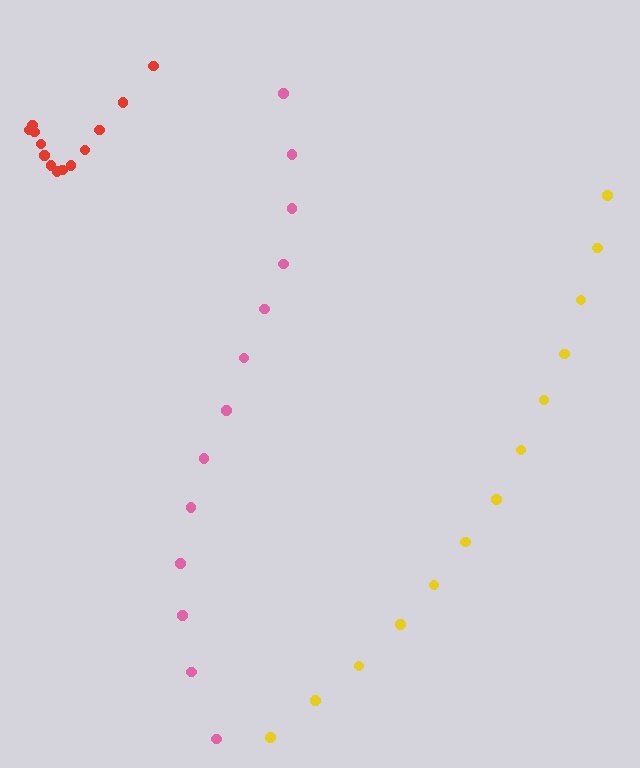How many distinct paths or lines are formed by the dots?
There are 3 distinct paths.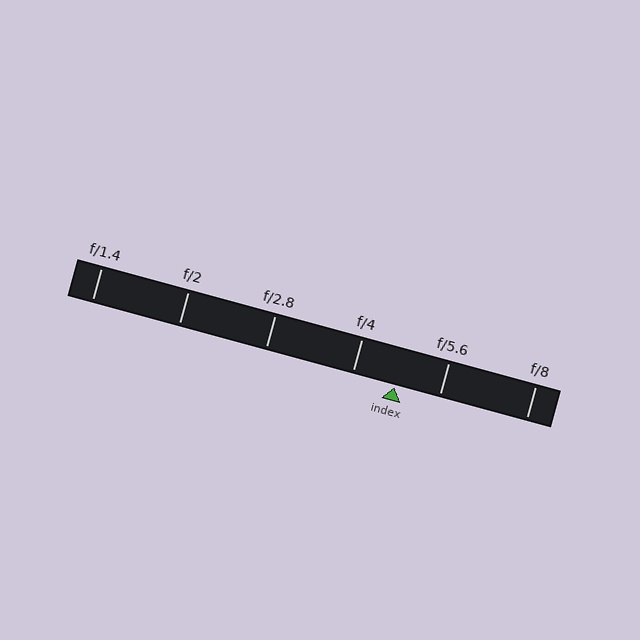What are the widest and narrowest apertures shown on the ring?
The widest aperture shown is f/1.4 and the narrowest is f/8.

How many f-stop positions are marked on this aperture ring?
There are 6 f-stop positions marked.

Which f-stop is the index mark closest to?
The index mark is closest to f/4.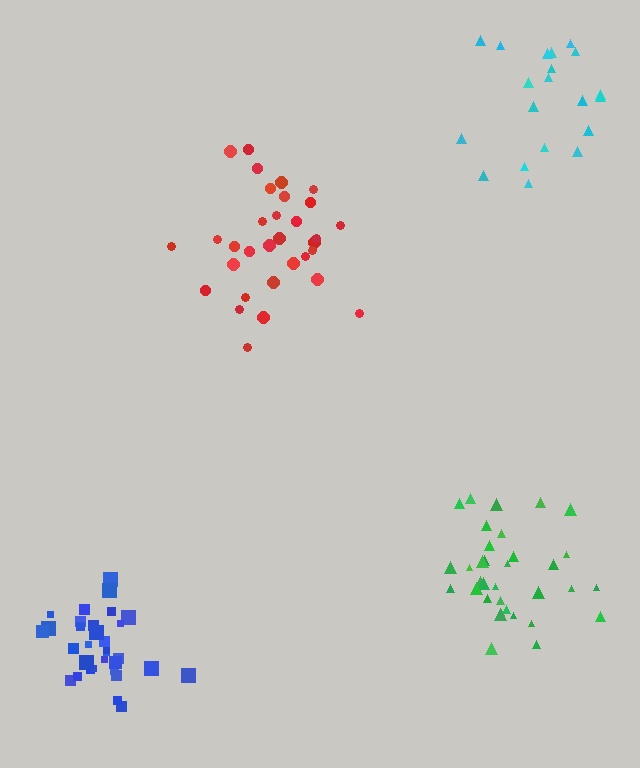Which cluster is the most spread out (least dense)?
Cyan.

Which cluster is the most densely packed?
Blue.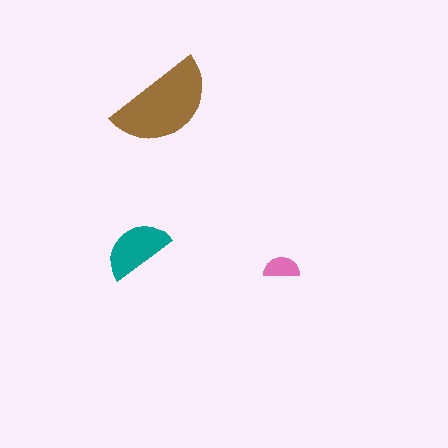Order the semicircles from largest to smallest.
the brown one, the teal one, the pink one.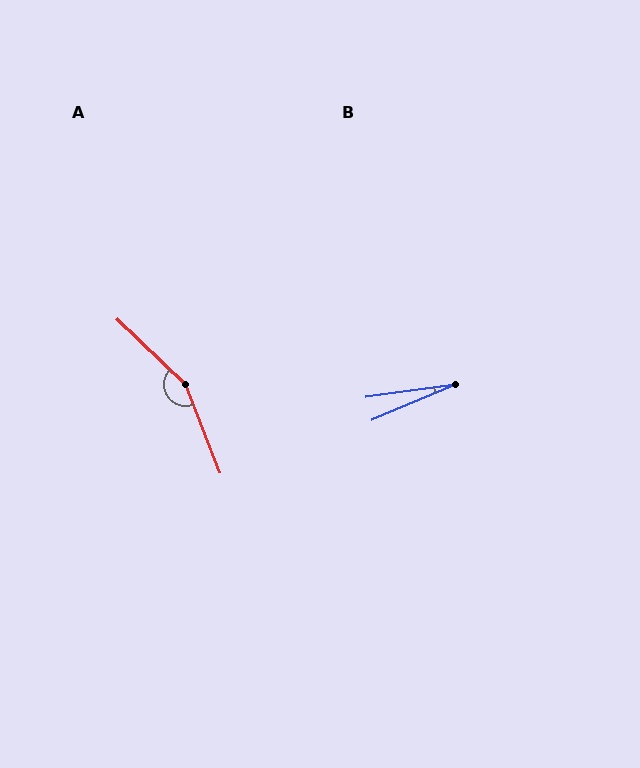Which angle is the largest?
A, at approximately 155 degrees.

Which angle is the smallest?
B, at approximately 15 degrees.